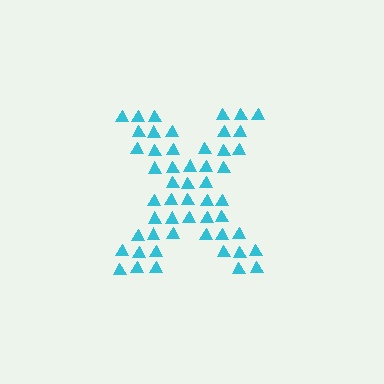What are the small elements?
The small elements are triangles.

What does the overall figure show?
The overall figure shows the letter X.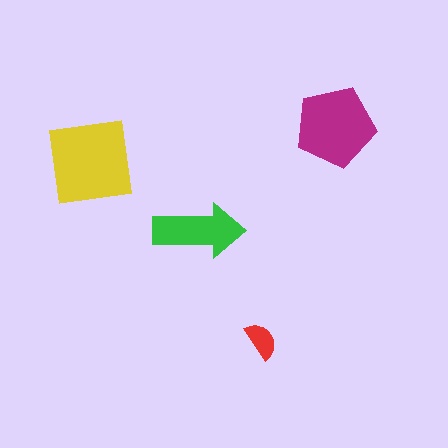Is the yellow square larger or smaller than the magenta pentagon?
Larger.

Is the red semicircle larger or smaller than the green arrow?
Smaller.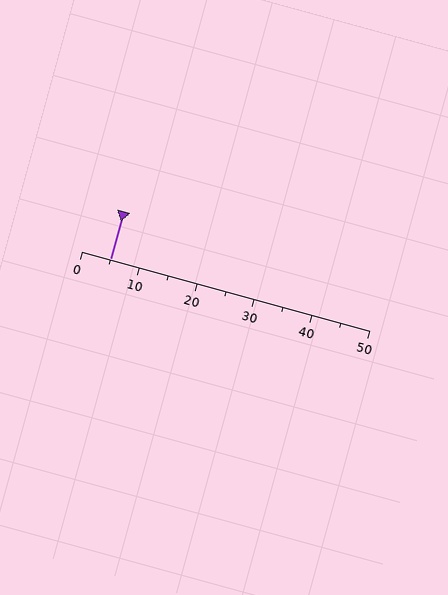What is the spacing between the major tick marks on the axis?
The major ticks are spaced 10 apart.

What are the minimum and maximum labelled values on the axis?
The axis runs from 0 to 50.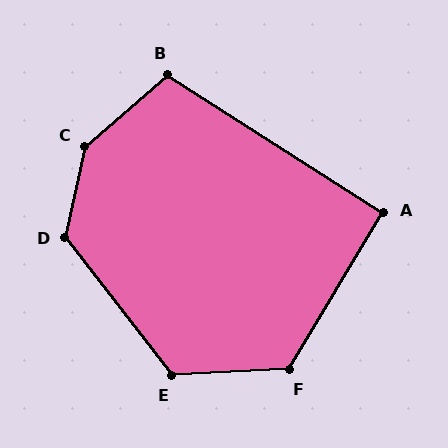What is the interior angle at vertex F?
Approximately 123 degrees (obtuse).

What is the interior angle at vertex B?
Approximately 107 degrees (obtuse).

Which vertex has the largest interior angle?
C, at approximately 143 degrees.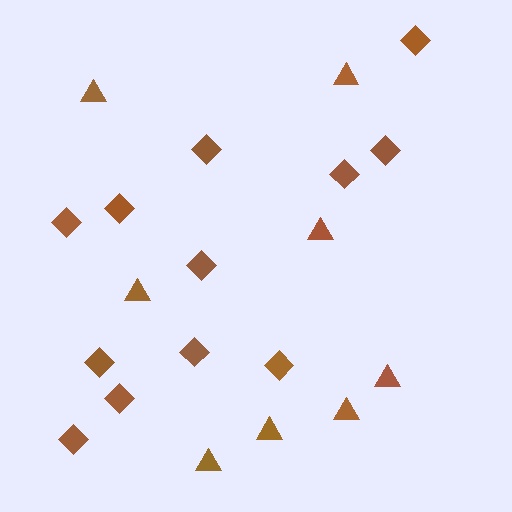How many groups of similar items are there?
There are 2 groups: one group of triangles (8) and one group of diamonds (12).